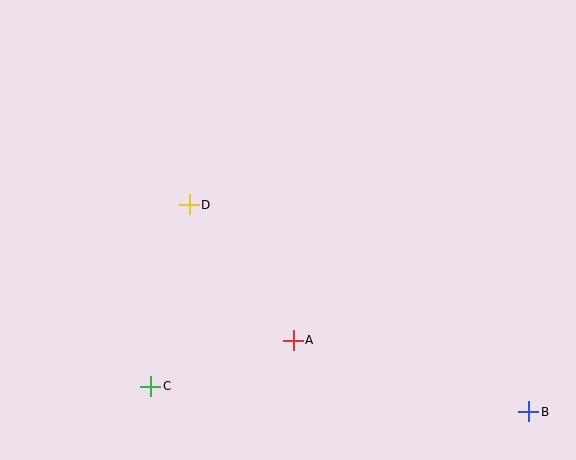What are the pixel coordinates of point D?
Point D is at (189, 205).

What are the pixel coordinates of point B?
Point B is at (529, 412).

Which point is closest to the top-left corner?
Point D is closest to the top-left corner.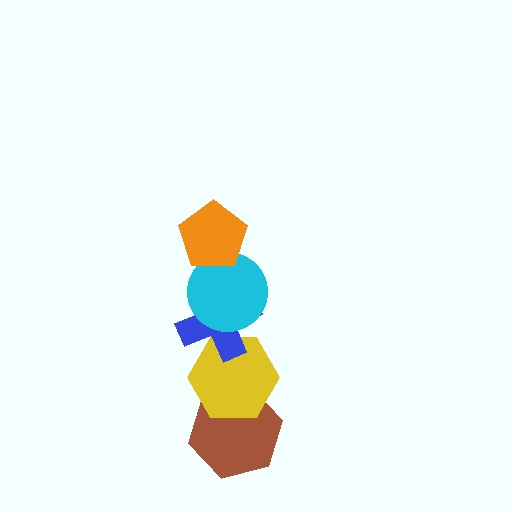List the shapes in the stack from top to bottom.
From top to bottom: the orange pentagon, the cyan circle, the blue cross, the yellow hexagon, the brown hexagon.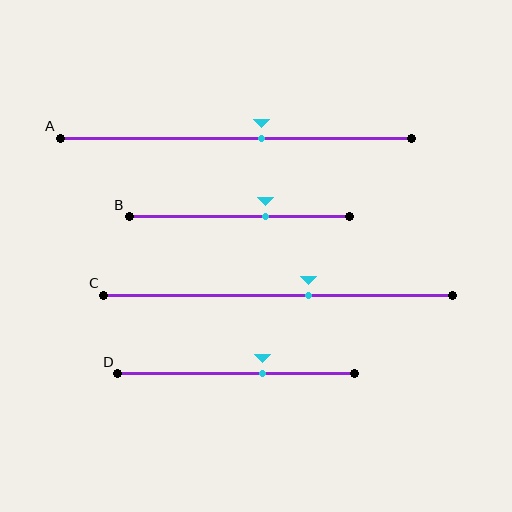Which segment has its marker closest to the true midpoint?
Segment A has its marker closest to the true midpoint.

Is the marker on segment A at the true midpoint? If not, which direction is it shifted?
No, the marker on segment A is shifted to the right by about 7% of the segment length.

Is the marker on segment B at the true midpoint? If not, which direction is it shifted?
No, the marker on segment B is shifted to the right by about 12% of the segment length.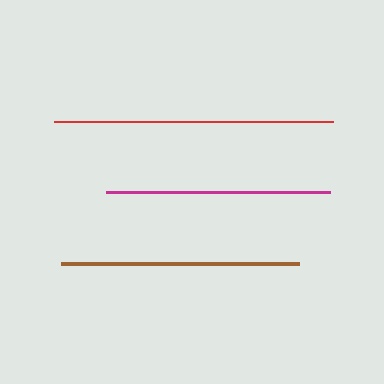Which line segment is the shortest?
The magenta line is the shortest at approximately 224 pixels.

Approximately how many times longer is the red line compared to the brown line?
The red line is approximately 1.2 times the length of the brown line.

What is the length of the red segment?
The red segment is approximately 279 pixels long.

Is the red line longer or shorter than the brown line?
The red line is longer than the brown line.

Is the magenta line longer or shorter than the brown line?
The brown line is longer than the magenta line.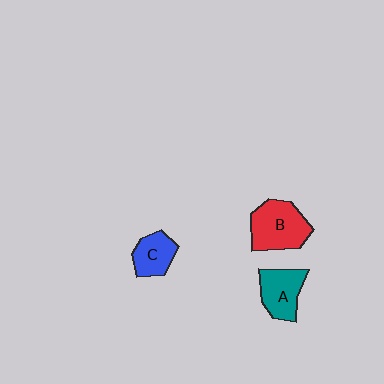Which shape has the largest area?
Shape B (red).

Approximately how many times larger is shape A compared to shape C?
Approximately 1.2 times.